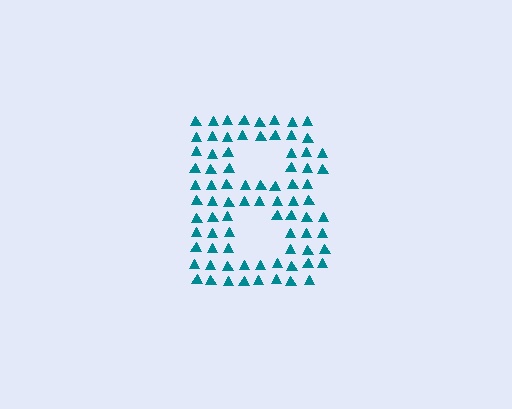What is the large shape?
The large shape is the letter B.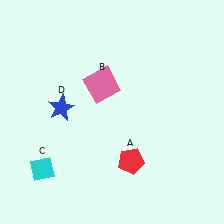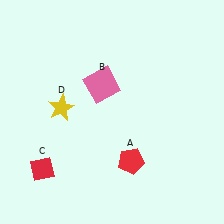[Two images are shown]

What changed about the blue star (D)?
In Image 1, D is blue. In Image 2, it changed to yellow.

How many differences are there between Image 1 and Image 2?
There are 2 differences between the two images.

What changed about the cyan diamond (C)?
In Image 1, C is cyan. In Image 2, it changed to red.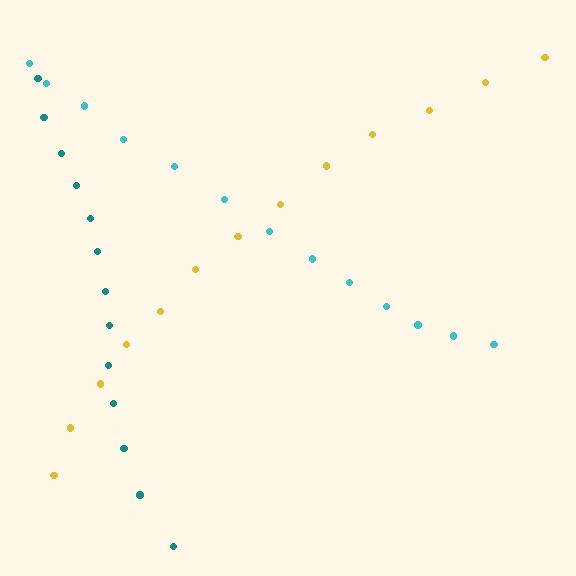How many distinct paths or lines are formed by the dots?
There are 3 distinct paths.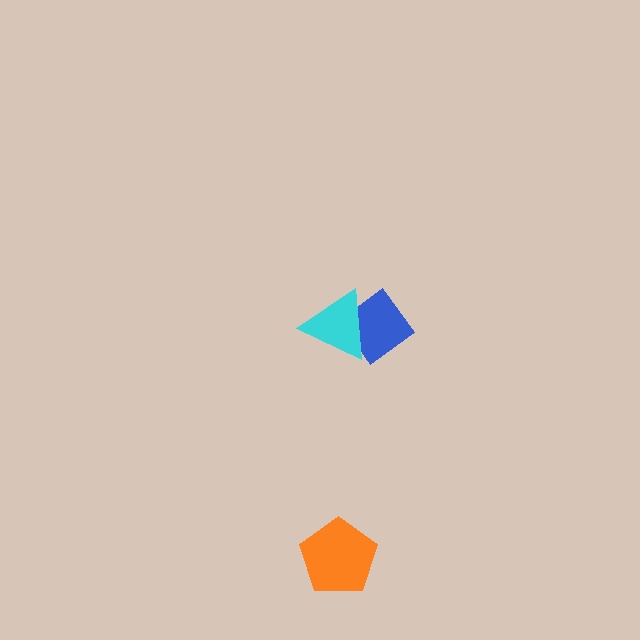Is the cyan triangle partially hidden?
No, no other shape covers it.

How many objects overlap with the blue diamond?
1 object overlaps with the blue diamond.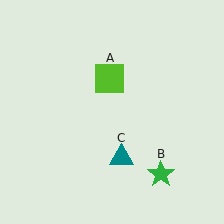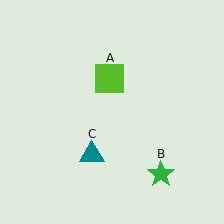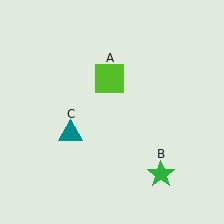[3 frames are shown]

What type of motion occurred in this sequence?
The teal triangle (object C) rotated clockwise around the center of the scene.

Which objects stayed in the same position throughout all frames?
Lime square (object A) and green star (object B) remained stationary.